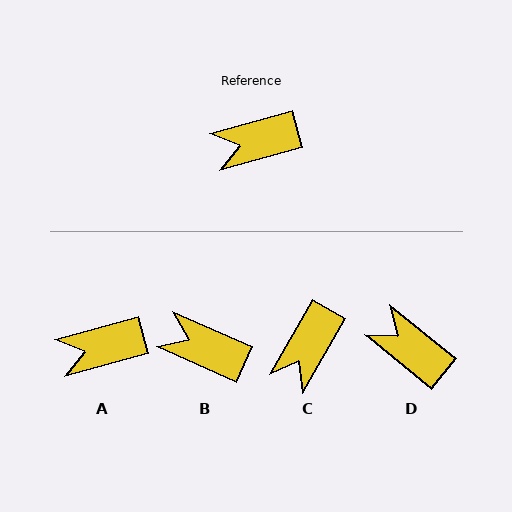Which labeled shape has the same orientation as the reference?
A.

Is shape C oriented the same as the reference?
No, it is off by about 45 degrees.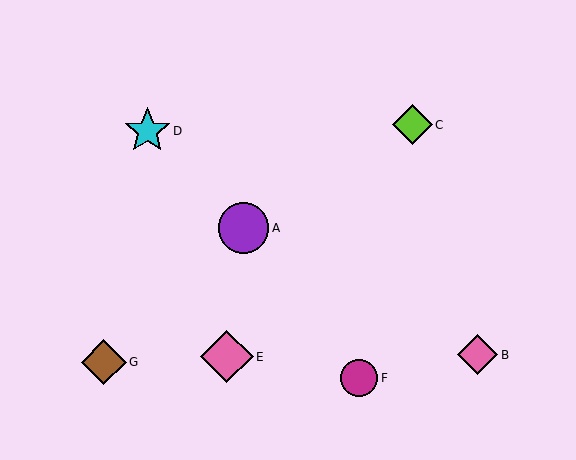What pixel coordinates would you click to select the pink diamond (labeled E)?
Click at (227, 357) to select the pink diamond E.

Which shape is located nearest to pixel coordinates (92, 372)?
The brown diamond (labeled G) at (104, 362) is nearest to that location.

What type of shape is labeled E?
Shape E is a pink diamond.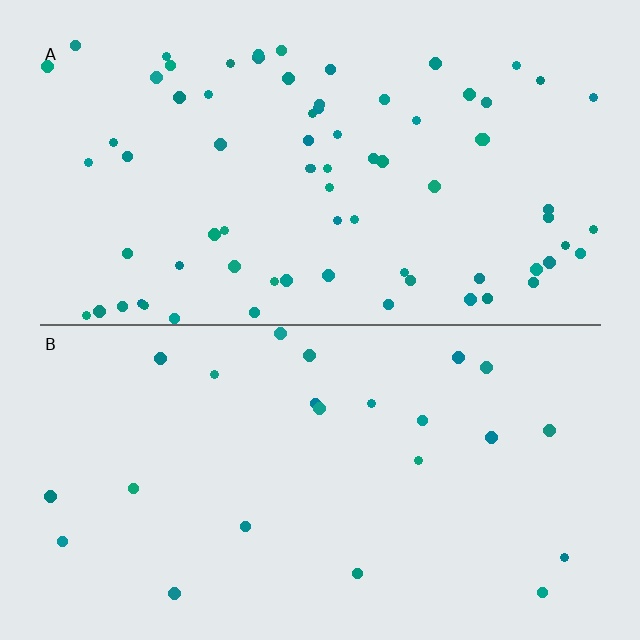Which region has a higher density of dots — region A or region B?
A (the top).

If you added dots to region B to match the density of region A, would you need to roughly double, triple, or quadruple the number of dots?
Approximately triple.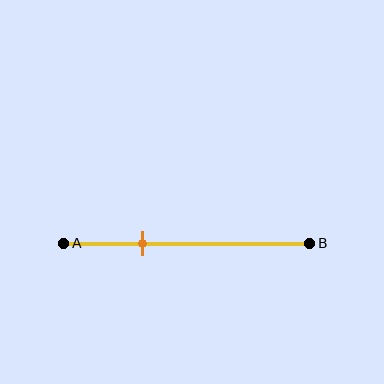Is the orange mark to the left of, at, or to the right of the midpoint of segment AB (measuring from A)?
The orange mark is to the left of the midpoint of segment AB.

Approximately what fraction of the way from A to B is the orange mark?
The orange mark is approximately 30% of the way from A to B.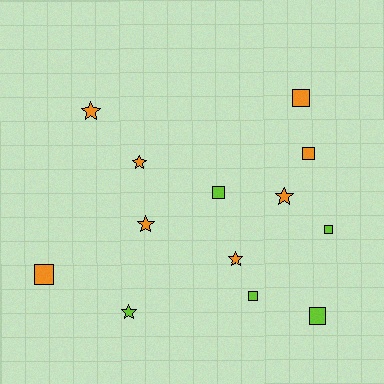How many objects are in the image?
There are 13 objects.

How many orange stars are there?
There are 5 orange stars.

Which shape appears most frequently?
Square, with 7 objects.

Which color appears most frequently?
Orange, with 8 objects.